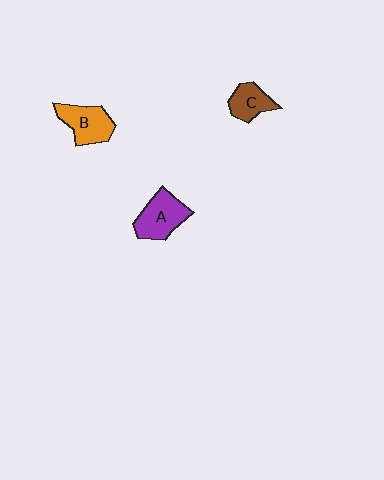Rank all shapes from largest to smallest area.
From largest to smallest: A (purple), B (orange), C (brown).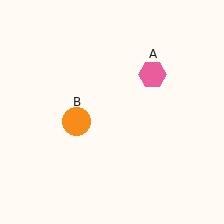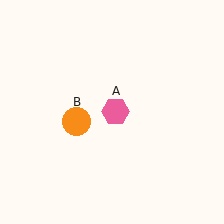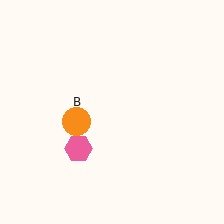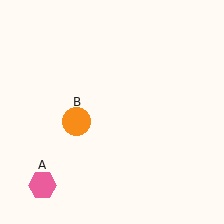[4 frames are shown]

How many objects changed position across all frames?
1 object changed position: pink hexagon (object A).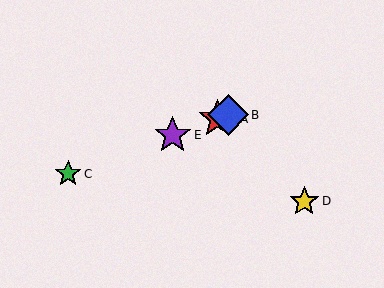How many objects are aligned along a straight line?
4 objects (A, B, C, E) are aligned along a straight line.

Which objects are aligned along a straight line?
Objects A, B, C, E are aligned along a straight line.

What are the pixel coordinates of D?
Object D is at (304, 201).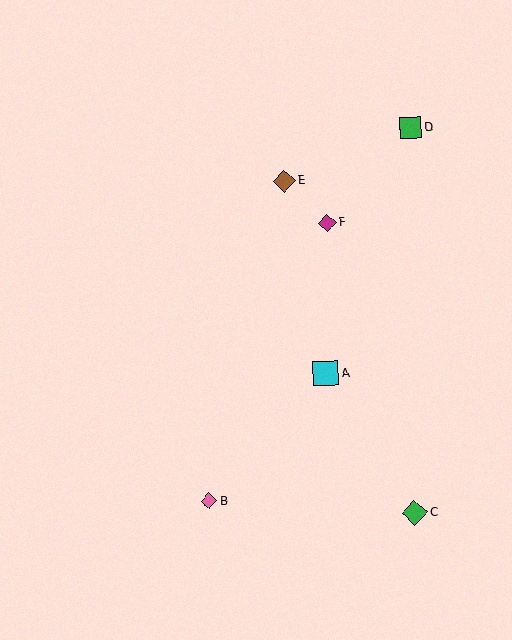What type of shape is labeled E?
Shape E is a brown diamond.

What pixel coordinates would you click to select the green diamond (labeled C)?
Click at (415, 513) to select the green diamond C.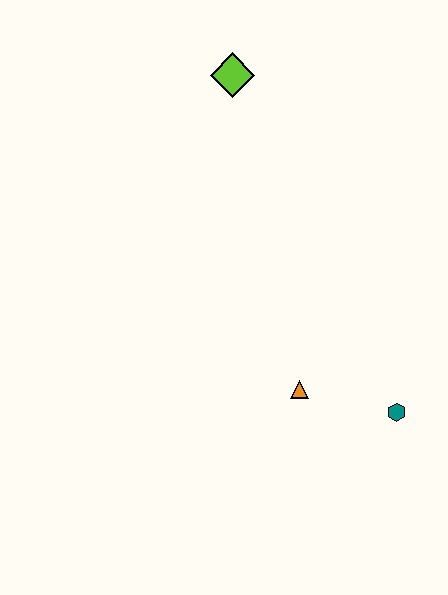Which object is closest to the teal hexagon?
The orange triangle is closest to the teal hexagon.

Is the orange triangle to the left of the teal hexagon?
Yes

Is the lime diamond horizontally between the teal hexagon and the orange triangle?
No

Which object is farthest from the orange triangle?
The lime diamond is farthest from the orange triangle.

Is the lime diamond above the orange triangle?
Yes